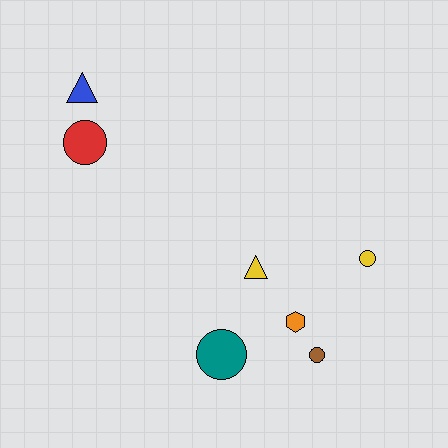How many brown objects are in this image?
There is 1 brown object.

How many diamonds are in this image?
There are no diamonds.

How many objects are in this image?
There are 7 objects.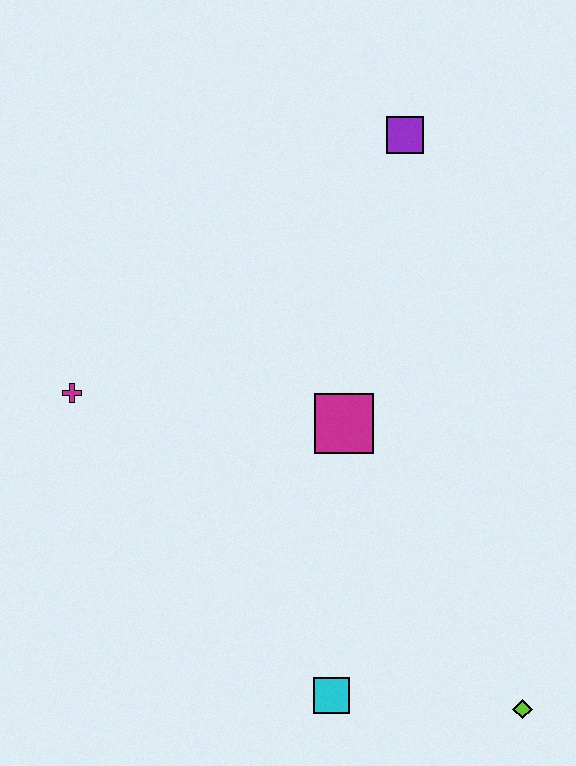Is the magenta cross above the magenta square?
Yes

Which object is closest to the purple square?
The magenta square is closest to the purple square.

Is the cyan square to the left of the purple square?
Yes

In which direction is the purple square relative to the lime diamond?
The purple square is above the lime diamond.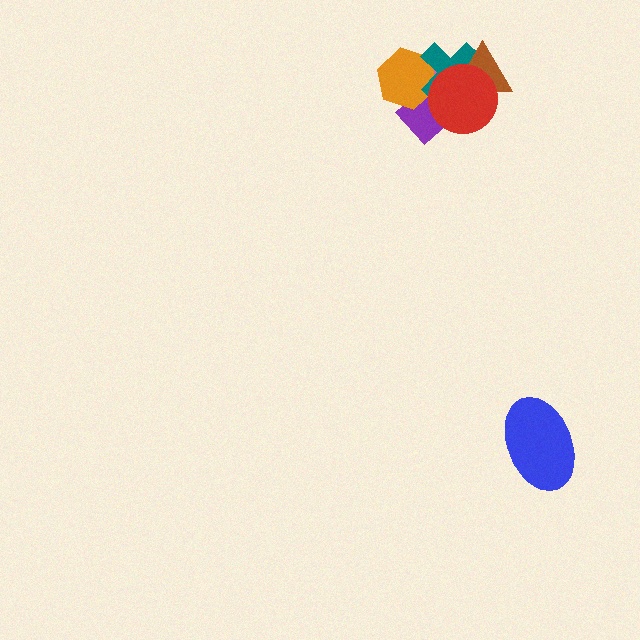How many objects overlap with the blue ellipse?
0 objects overlap with the blue ellipse.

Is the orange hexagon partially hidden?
Yes, it is partially covered by another shape.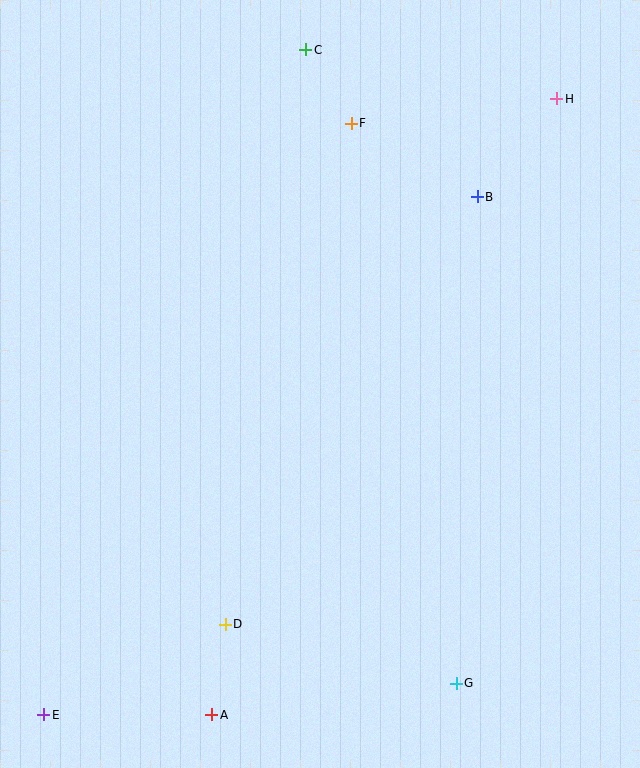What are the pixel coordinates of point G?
Point G is at (456, 683).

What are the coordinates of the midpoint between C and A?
The midpoint between C and A is at (259, 382).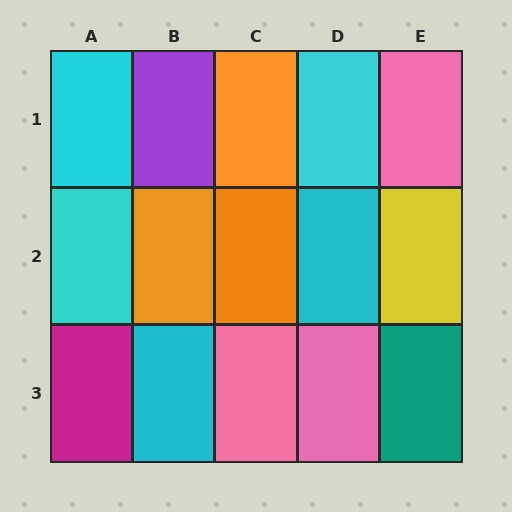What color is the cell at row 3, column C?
Pink.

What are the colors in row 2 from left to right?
Cyan, orange, orange, cyan, yellow.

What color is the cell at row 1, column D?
Cyan.